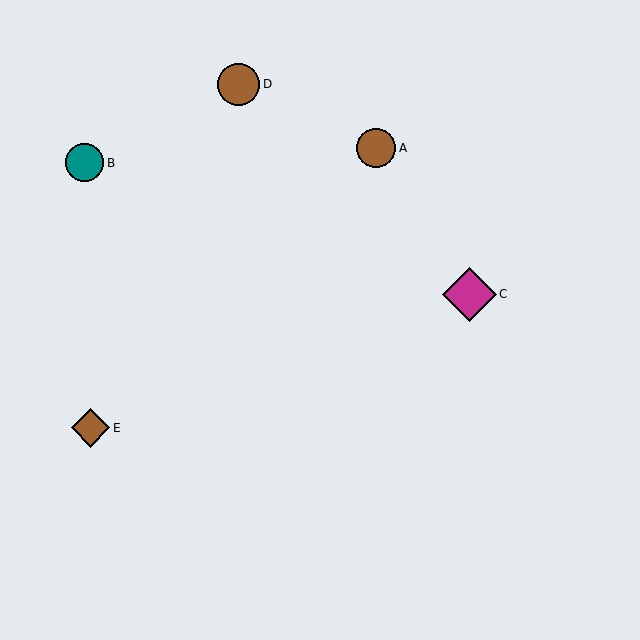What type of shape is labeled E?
Shape E is a brown diamond.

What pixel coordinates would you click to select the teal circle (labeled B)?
Click at (85, 163) to select the teal circle B.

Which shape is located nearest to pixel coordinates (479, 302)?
The magenta diamond (labeled C) at (469, 294) is nearest to that location.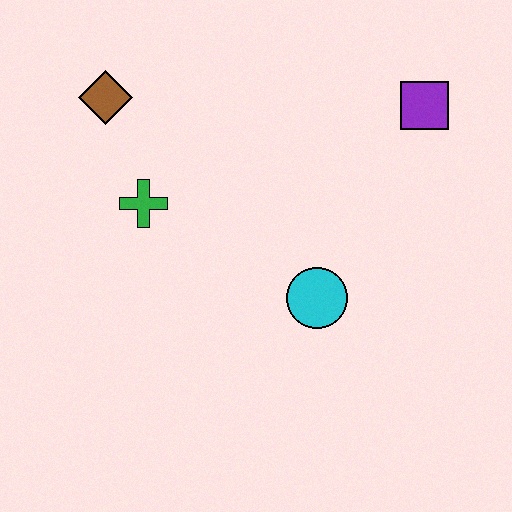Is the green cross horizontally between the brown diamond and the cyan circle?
Yes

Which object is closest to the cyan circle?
The green cross is closest to the cyan circle.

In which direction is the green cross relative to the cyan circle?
The green cross is to the left of the cyan circle.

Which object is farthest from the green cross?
The purple square is farthest from the green cross.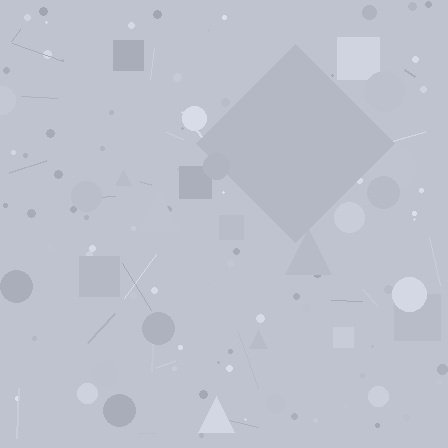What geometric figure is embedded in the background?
A diamond is embedded in the background.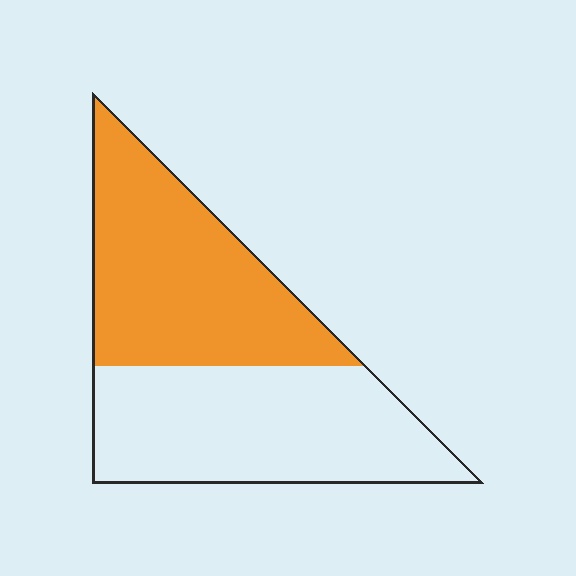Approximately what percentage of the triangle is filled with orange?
Approximately 50%.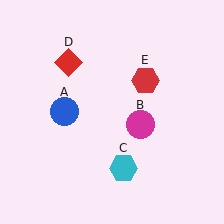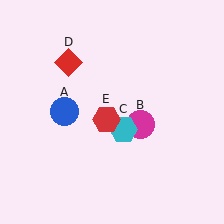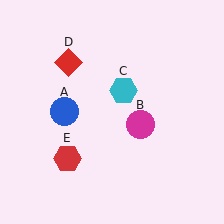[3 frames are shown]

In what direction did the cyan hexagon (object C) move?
The cyan hexagon (object C) moved up.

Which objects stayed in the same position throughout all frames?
Blue circle (object A) and magenta circle (object B) and red diamond (object D) remained stationary.